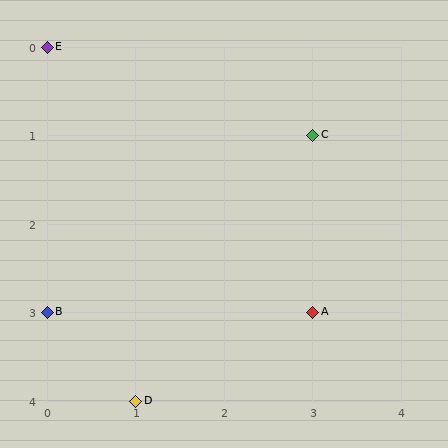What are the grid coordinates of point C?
Point C is at grid coordinates (3, 1).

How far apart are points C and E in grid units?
Points C and E are 3 columns and 1 row apart (about 3.2 grid units diagonally).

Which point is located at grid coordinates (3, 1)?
Point C is at (3, 1).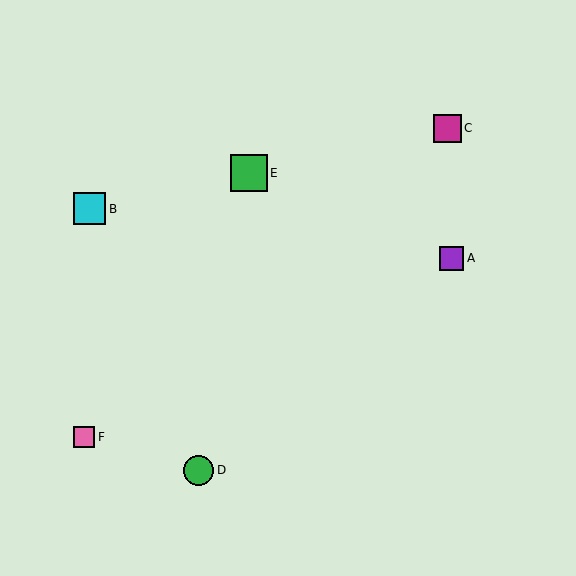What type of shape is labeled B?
Shape B is a cyan square.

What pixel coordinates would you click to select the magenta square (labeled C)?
Click at (447, 128) to select the magenta square C.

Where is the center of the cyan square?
The center of the cyan square is at (90, 209).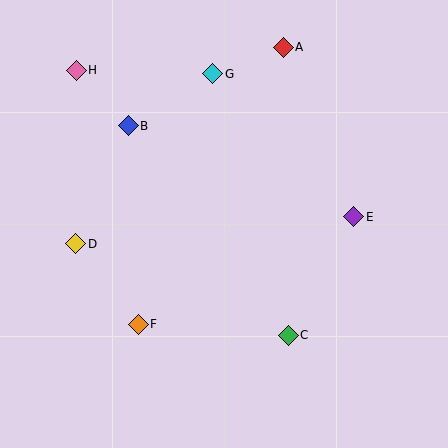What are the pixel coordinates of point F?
Point F is at (138, 324).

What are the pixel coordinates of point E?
Point E is at (354, 217).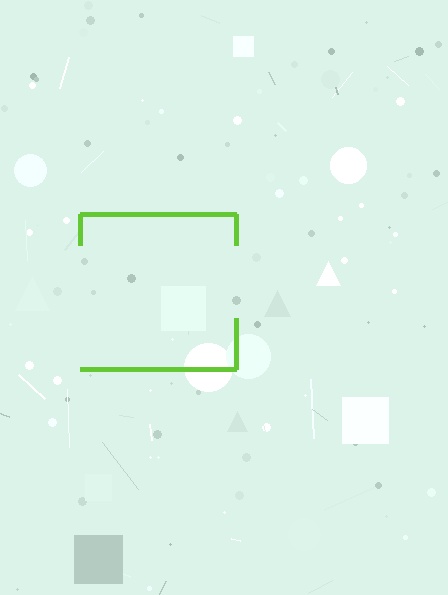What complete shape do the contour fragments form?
The contour fragments form a square.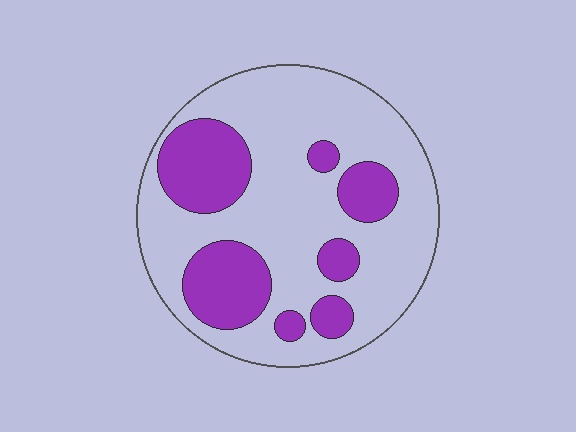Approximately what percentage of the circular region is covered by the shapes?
Approximately 30%.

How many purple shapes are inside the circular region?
7.